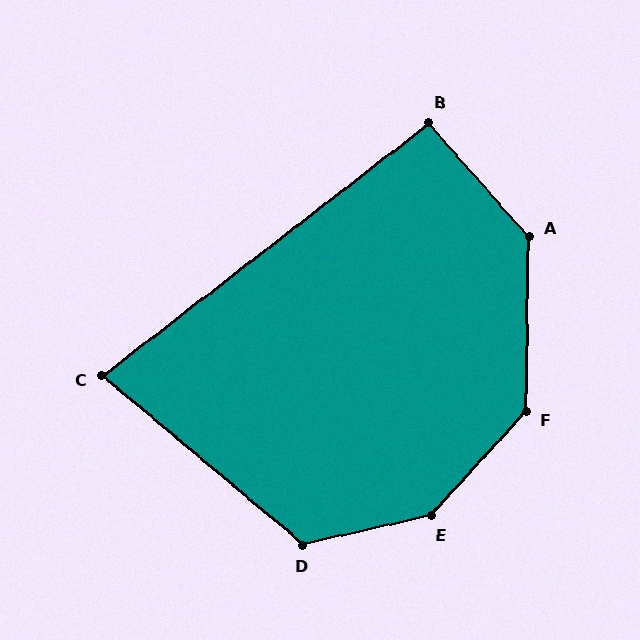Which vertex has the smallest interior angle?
C, at approximately 78 degrees.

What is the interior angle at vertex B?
Approximately 94 degrees (approximately right).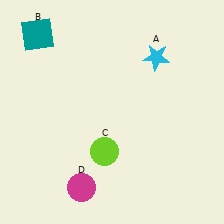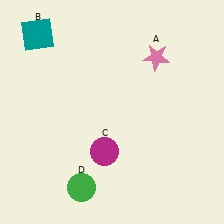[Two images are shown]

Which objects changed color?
A changed from cyan to pink. C changed from lime to magenta. D changed from magenta to green.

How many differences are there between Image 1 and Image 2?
There are 3 differences between the two images.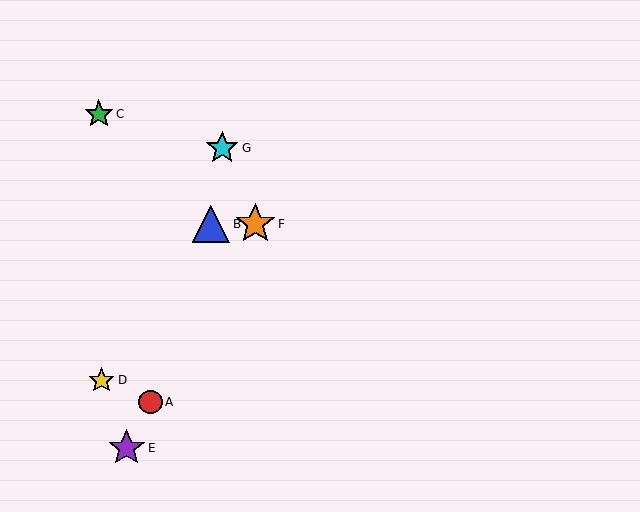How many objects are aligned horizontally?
2 objects (B, F) are aligned horizontally.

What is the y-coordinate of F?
Object F is at y≈224.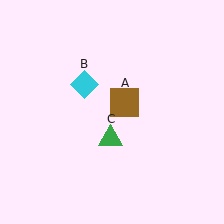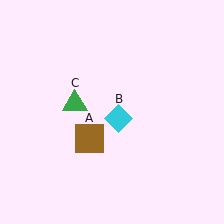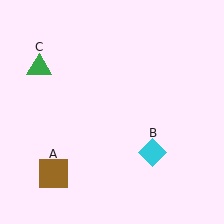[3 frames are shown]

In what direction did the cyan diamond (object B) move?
The cyan diamond (object B) moved down and to the right.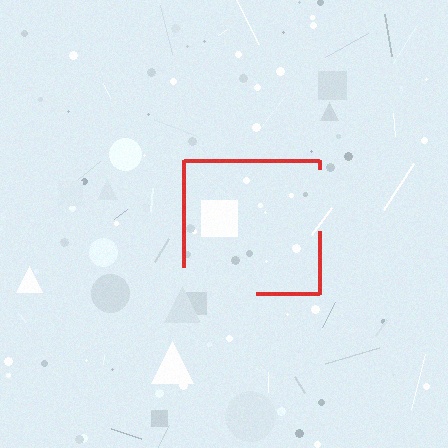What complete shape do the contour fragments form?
The contour fragments form a square.